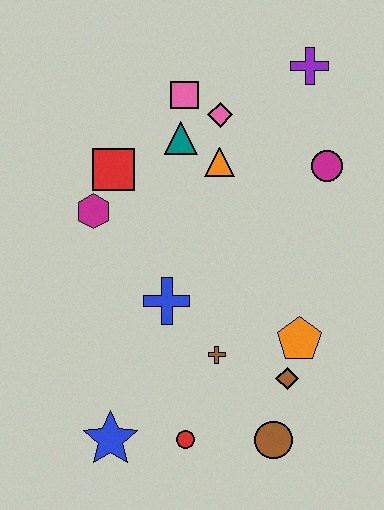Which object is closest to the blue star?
The red circle is closest to the blue star.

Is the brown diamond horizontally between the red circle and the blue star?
No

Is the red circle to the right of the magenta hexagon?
Yes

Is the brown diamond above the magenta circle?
No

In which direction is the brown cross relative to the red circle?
The brown cross is above the red circle.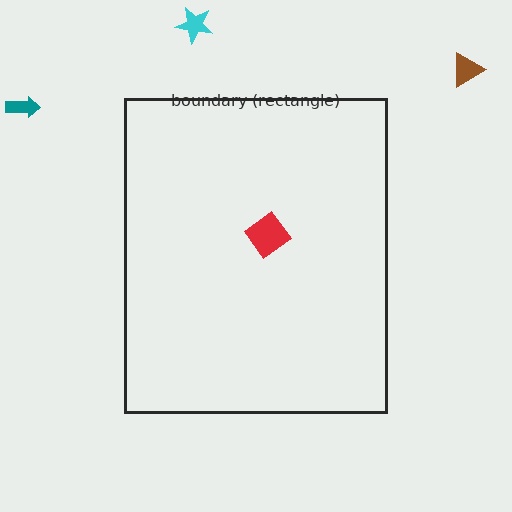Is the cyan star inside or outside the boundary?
Outside.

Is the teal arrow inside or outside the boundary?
Outside.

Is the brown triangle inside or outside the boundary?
Outside.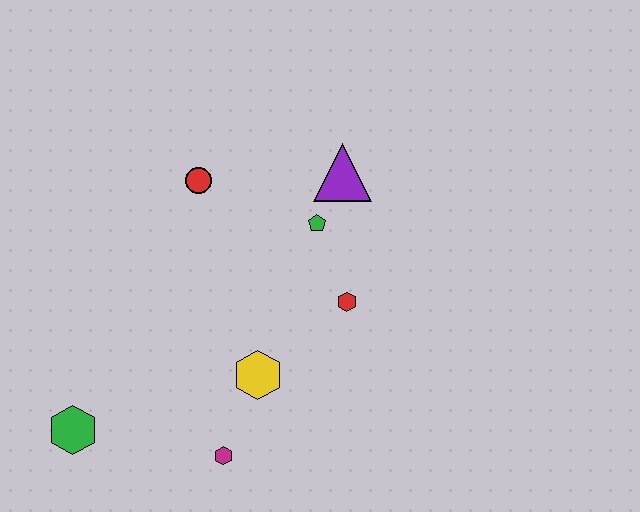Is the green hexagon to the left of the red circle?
Yes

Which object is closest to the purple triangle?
The green pentagon is closest to the purple triangle.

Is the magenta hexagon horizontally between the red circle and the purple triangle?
Yes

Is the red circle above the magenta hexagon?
Yes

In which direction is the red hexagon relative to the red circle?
The red hexagon is to the right of the red circle.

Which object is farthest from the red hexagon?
The green hexagon is farthest from the red hexagon.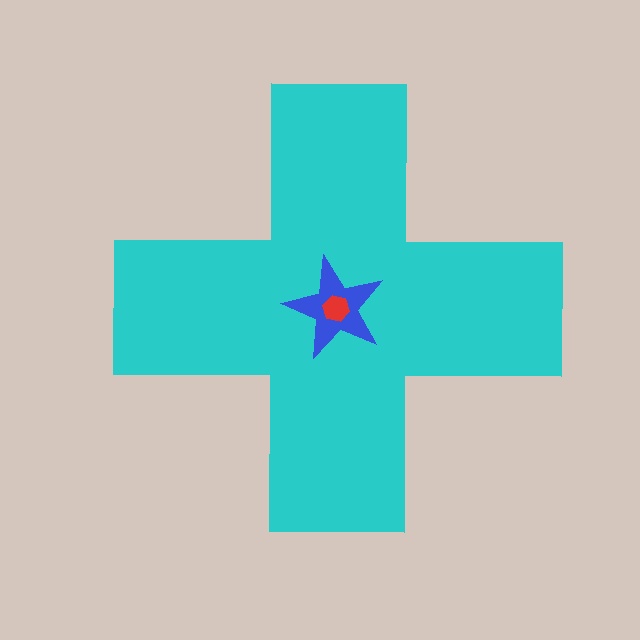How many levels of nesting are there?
3.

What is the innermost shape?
The red hexagon.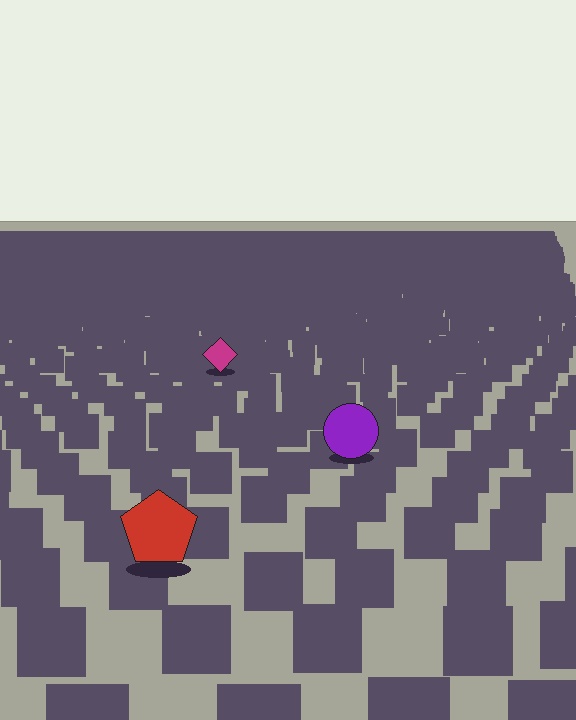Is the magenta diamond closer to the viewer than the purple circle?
No. The purple circle is closer — you can tell from the texture gradient: the ground texture is coarser near it.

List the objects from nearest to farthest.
From nearest to farthest: the red pentagon, the purple circle, the magenta diamond.